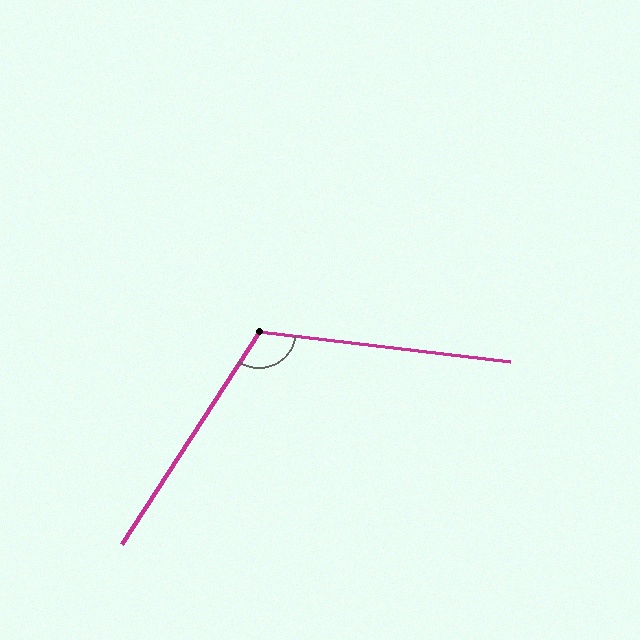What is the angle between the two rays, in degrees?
Approximately 116 degrees.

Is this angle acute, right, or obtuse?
It is obtuse.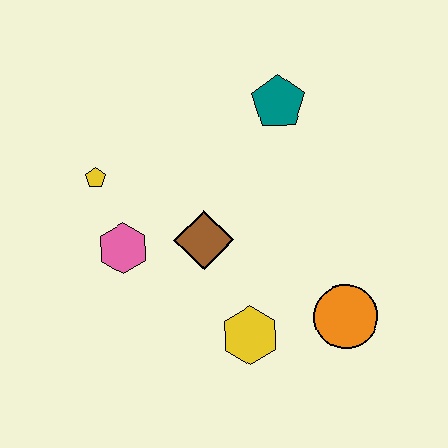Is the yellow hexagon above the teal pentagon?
No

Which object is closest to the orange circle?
The yellow hexagon is closest to the orange circle.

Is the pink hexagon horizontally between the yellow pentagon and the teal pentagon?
Yes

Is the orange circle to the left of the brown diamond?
No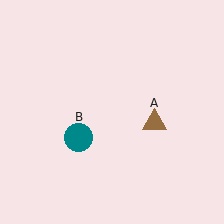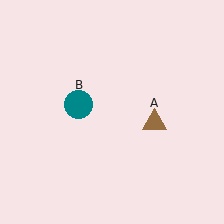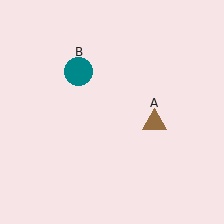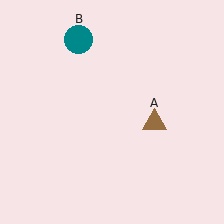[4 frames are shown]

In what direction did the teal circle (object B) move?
The teal circle (object B) moved up.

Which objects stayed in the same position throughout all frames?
Brown triangle (object A) remained stationary.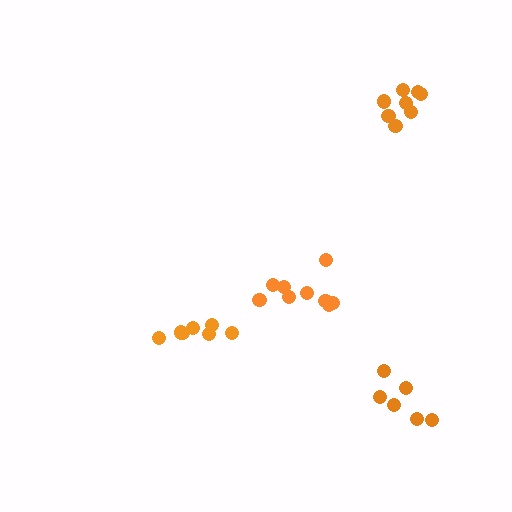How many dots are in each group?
Group 1: 9 dots, Group 2: 7 dots, Group 3: 8 dots, Group 4: 6 dots (30 total).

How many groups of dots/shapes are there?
There are 4 groups.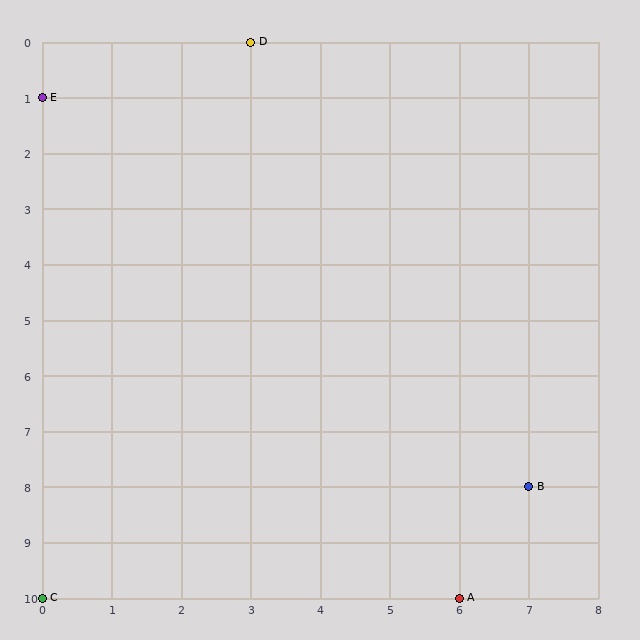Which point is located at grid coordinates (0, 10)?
Point C is at (0, 10).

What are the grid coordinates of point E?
Point E is at grid coordinates (0, 1).